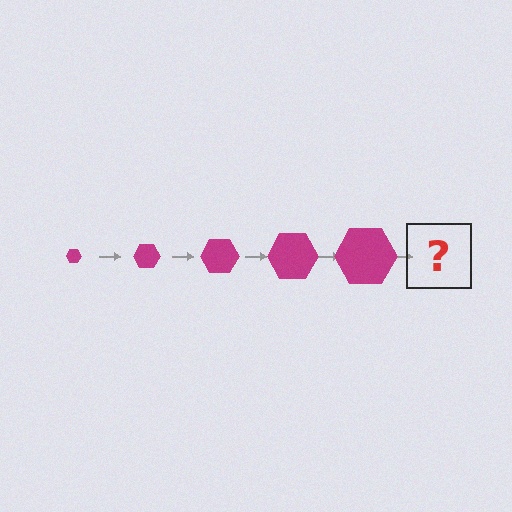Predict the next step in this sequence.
The next step is a magenta hexagon, larger than the previous one.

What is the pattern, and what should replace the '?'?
The pattern is that the hexagon gets progressively larger each step. The '?' should be a magenta hexagon, larger than the previous one.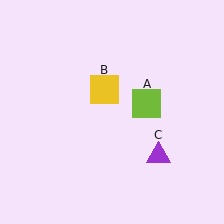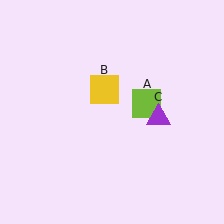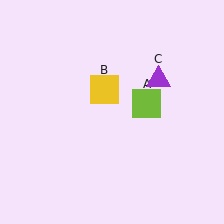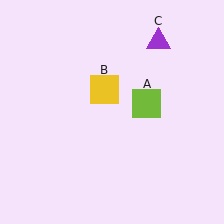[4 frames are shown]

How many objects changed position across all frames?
1 object changed position: purple triangle (object C).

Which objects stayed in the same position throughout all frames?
Lime square (object A) and yellow square (object B) remained stationary.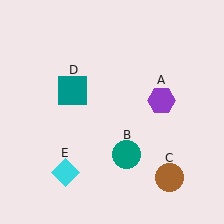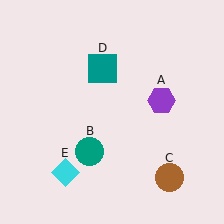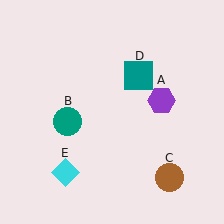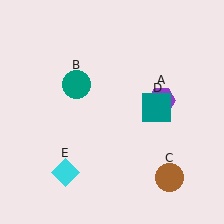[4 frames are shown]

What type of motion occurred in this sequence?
The teal circle (object B), teal square (object D) rotated clockwise around the center of the scene.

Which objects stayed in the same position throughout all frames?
Purple hexagon (object A) and brown circle (object C) and cyan diamond (object E) remained stationary.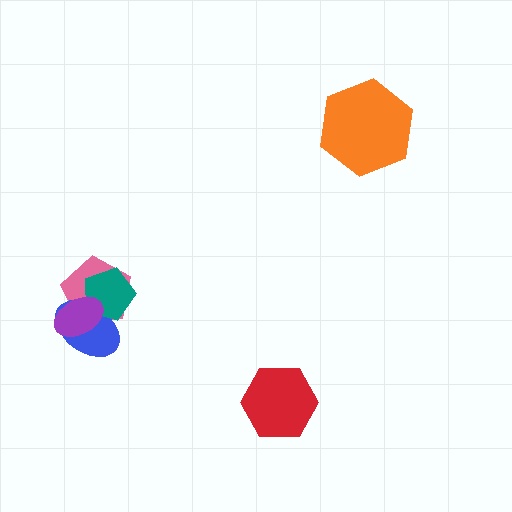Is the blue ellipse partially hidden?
Yes, it is partially covered by another shape.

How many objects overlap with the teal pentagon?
3 objects overlap with the teal pentagon.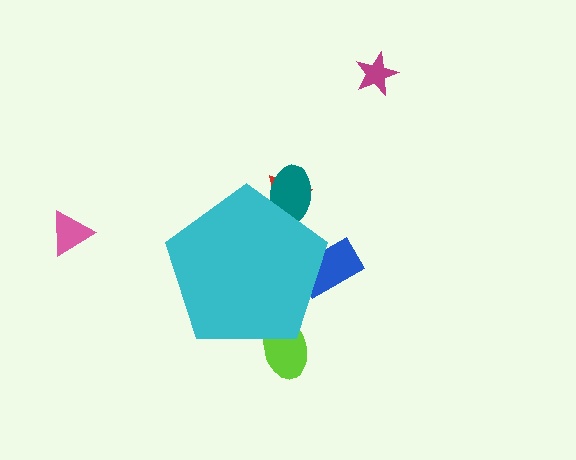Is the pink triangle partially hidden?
No, the pink triangle is fully visible.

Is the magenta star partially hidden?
No, the magenta star is fully visible.